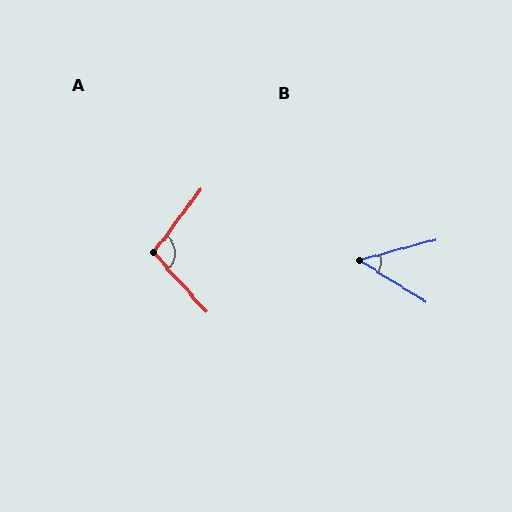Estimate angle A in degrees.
Approximately 101 degrees.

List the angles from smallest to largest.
B (47°), A (101°).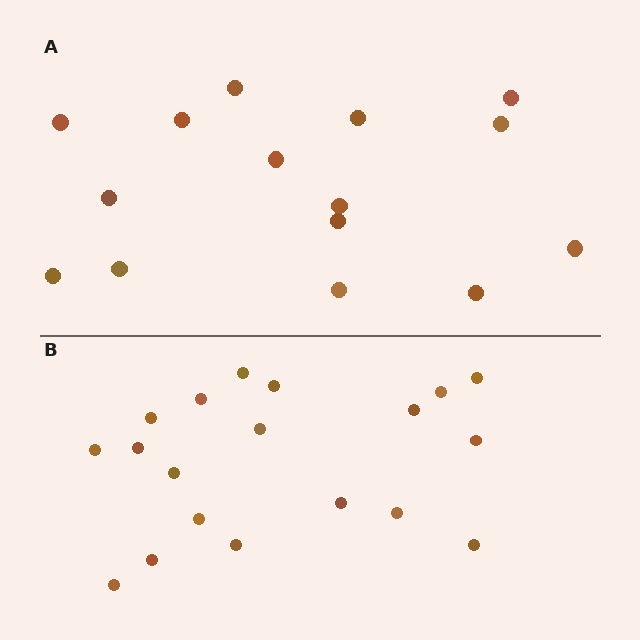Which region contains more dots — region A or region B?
Region B (the bottom region) has more dots.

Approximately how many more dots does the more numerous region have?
Region B has about 4 more dots than region A.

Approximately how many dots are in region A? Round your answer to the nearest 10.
About 20 dots. (The exact count is 15, which rounds to 20.)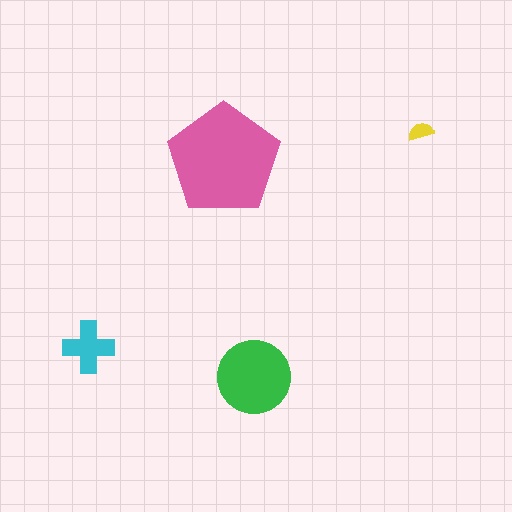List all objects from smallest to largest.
The yellow semicircle, the cyan cross, the green circle, the pink pentagon.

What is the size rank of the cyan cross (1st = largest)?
3rd.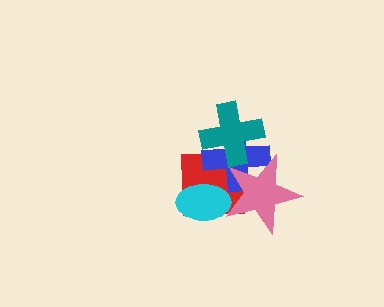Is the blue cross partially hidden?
Yes, it is partially covered by another shape.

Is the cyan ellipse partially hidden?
Yes, it is partially covered by another shape.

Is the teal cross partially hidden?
No, no other shape covers it.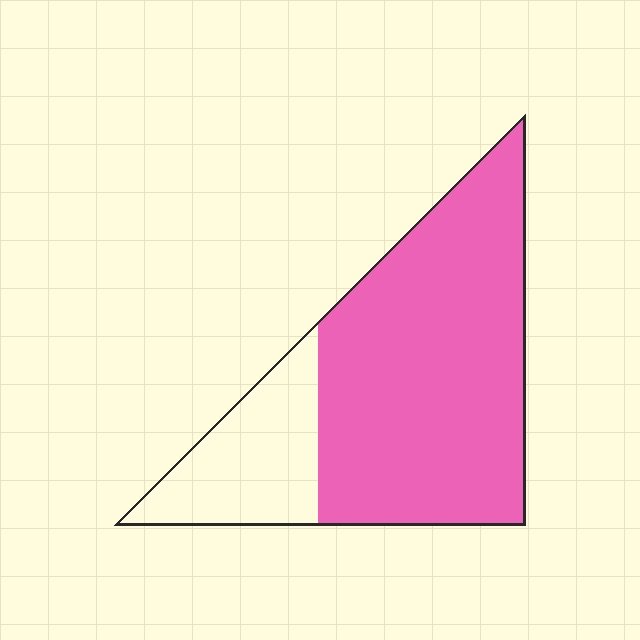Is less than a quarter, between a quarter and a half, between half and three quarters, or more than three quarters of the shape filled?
More than three quarters.